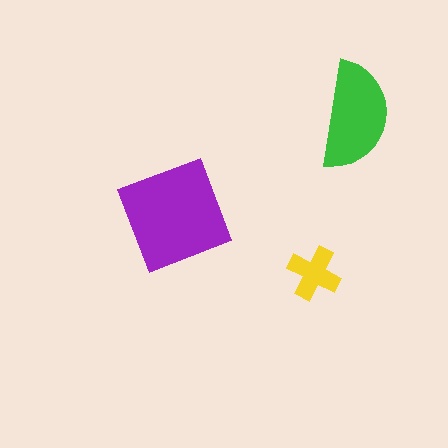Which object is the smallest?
The yellow cross.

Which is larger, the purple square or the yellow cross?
The purple square.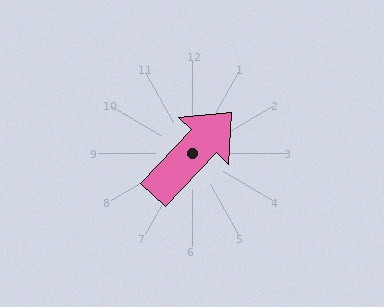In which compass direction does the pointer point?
Northeast.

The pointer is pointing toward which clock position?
Roughly 1 o'clock.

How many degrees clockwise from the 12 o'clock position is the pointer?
Approximately 44 degrees.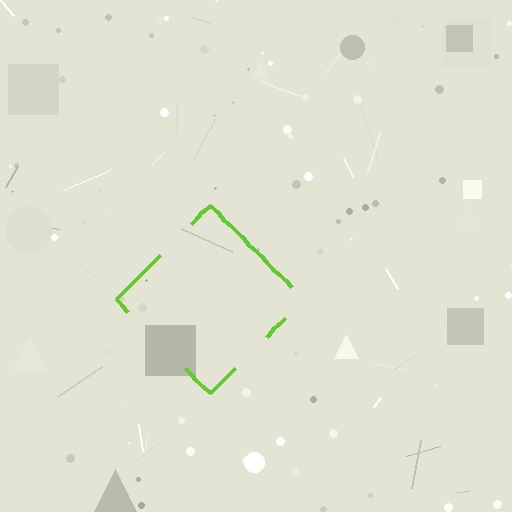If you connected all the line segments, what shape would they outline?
They would outline a diamond.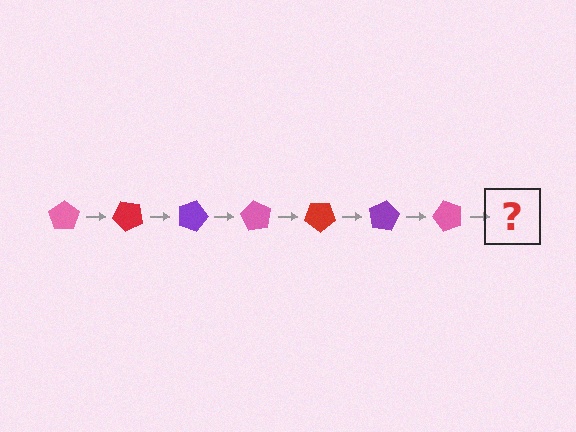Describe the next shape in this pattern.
It should be a red pentagon, rotated 315 degrees from the start.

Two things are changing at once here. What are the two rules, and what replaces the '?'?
The two rules are that it rotates 45 degrees each step and the color cycles through pink, red, and purple. The '?' should be a red pentagon, rotated 315 degrees from the start.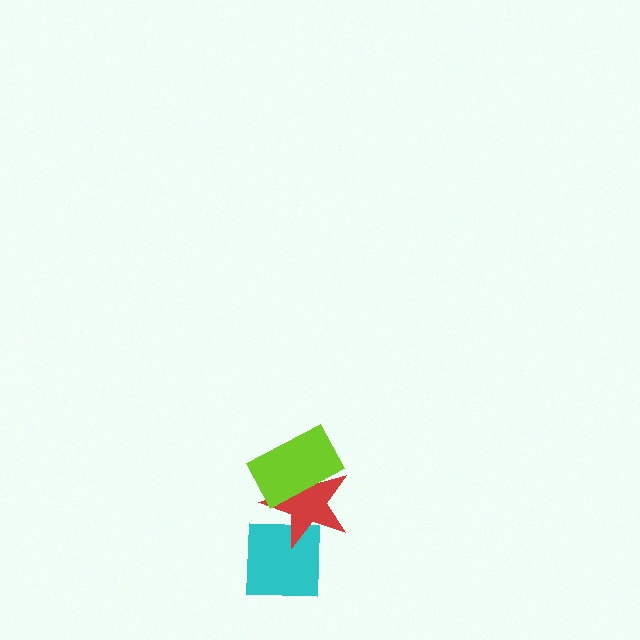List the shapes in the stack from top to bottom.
From top to bottom: the lime rectangle, the red star, the cyan square.